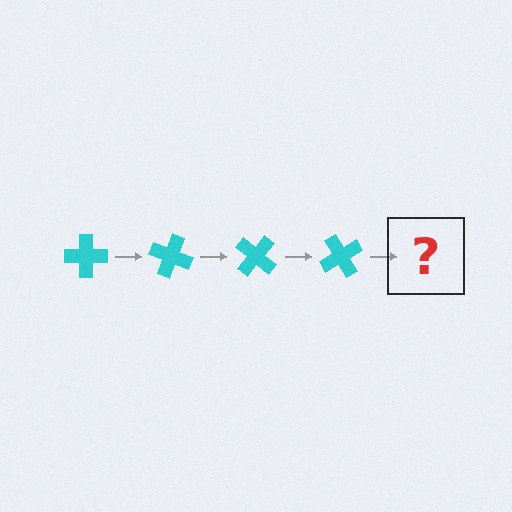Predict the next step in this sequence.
The next step is a cyan cross rotated 80 degrees.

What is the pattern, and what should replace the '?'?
The pattern is that the cross rotates 20 degrees each step. The '?' should be a cyan cross rotated 80 degrees.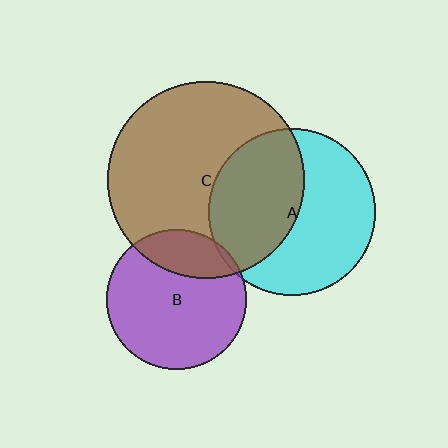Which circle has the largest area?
Circle C (brown).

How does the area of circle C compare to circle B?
Approximately 2.0 times.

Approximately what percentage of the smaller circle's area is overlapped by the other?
Approximately 5%.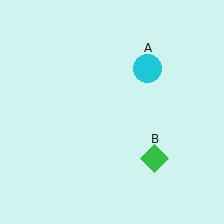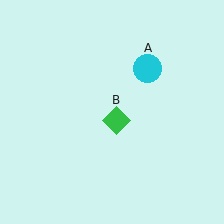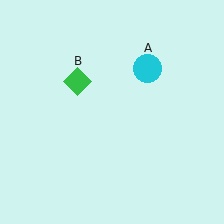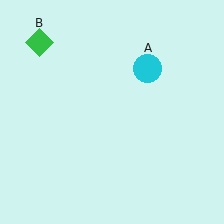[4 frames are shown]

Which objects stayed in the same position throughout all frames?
Cyan circle (object A) remained stationary.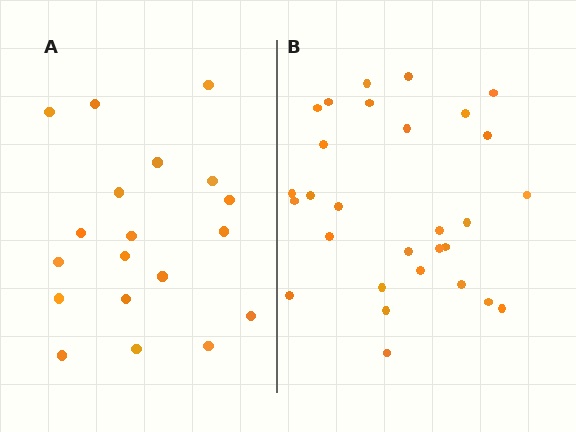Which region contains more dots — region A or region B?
Region B (the right region) has more dots.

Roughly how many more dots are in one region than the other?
Region B has roughly 10 or so more dots than region A.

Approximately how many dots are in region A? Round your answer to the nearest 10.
About 20 dots. (The exact count is 19, which rounds to 20.)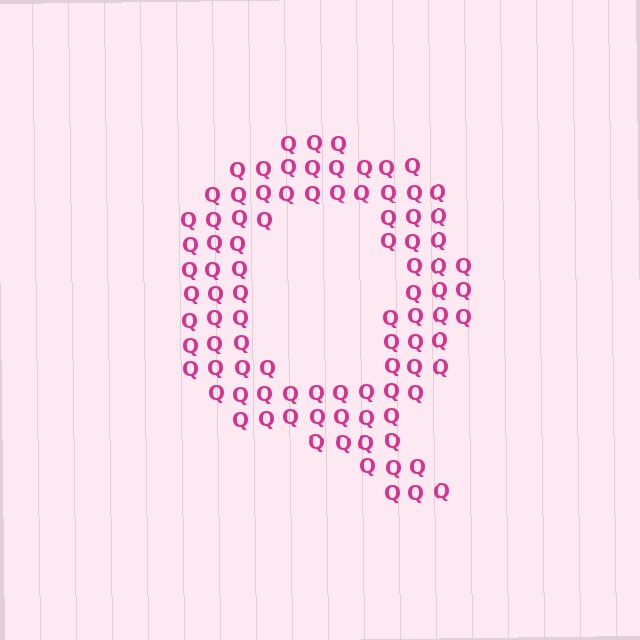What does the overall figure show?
The overall figure shows the letter Q.